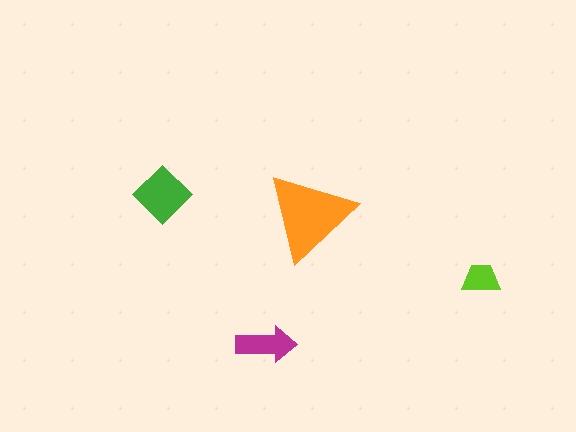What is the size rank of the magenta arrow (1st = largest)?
3rd.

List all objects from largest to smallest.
The orange triangle, the green diamond, the magenta arrow, the lime trapezoid.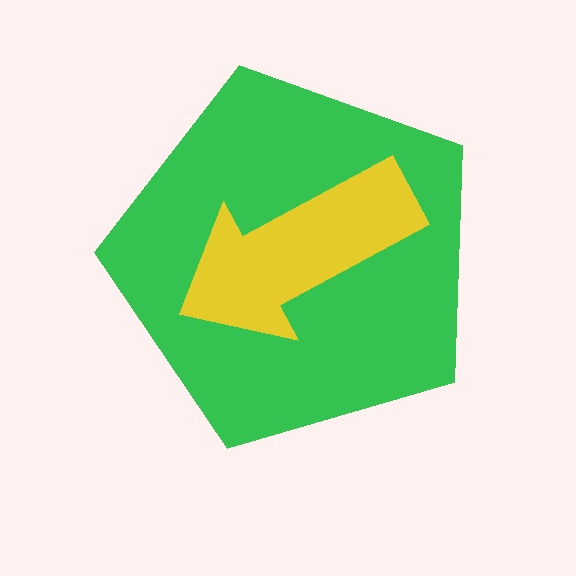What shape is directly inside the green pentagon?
The yellow arrow.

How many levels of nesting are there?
2.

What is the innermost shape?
The yellow arrow.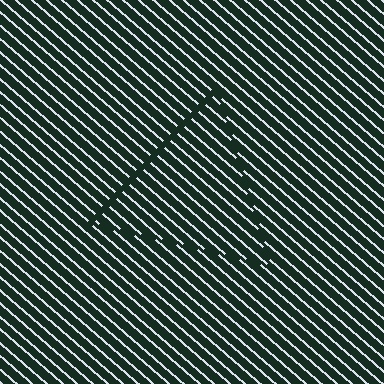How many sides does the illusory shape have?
3 sides — the line-ends trace a triangle.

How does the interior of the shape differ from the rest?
The interior of the shape contains the same grating, shifted by half a period — the contour is defined by the phase discontinuity where line-ends from the inner and outer gratings abut.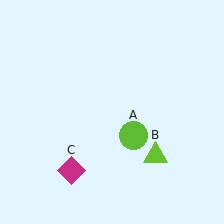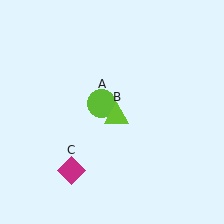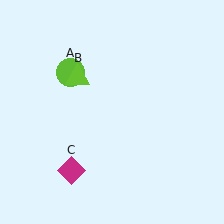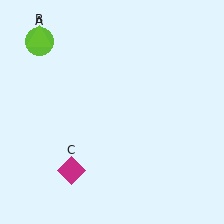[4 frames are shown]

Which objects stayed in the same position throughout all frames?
Magenta diamond (object C) remained stationary.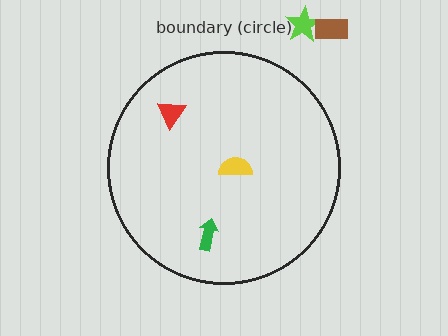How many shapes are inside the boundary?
3 inside, 2 outside.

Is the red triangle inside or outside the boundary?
Inside.